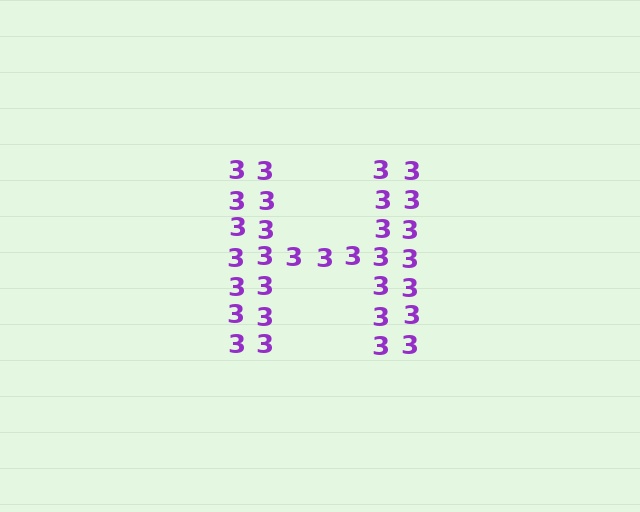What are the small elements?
The small elements are digit 3's.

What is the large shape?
The large shape is the letter H.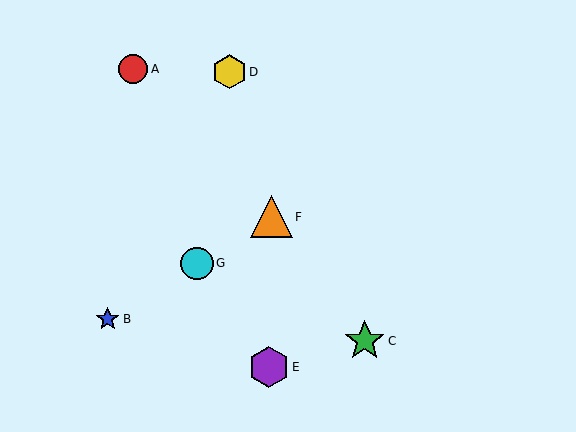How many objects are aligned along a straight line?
3 objects (B, F, G) are aligned along a straight line.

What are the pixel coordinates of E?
Object E is at (269, 367).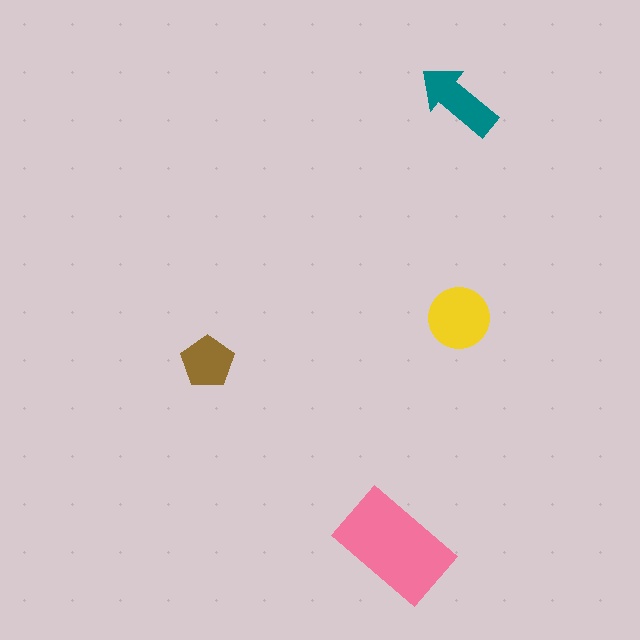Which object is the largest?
The pink rectangle.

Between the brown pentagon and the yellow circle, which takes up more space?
The yellow circle.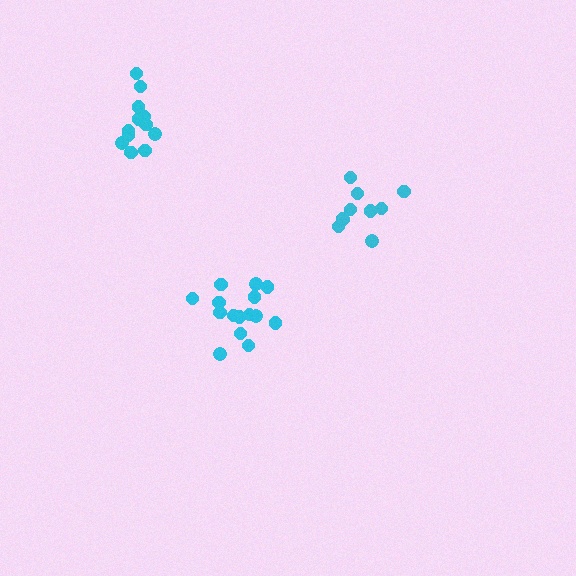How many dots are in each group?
Group 1: 10 dots, Group 2: 15 dots, Group 3: 12 dots (37 total).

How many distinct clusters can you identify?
There are 3 distinct clusters.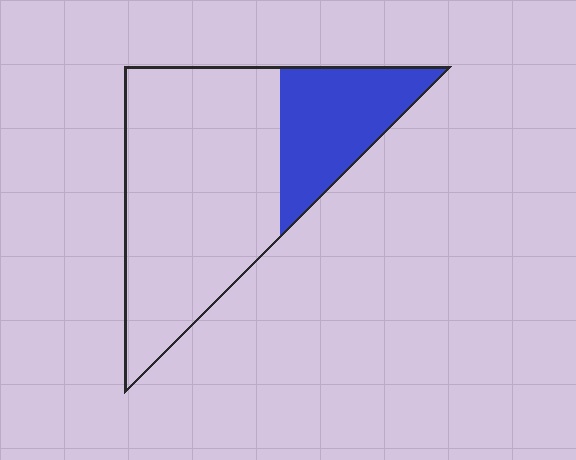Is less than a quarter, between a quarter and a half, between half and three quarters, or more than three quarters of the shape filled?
Between a quarter and a half.